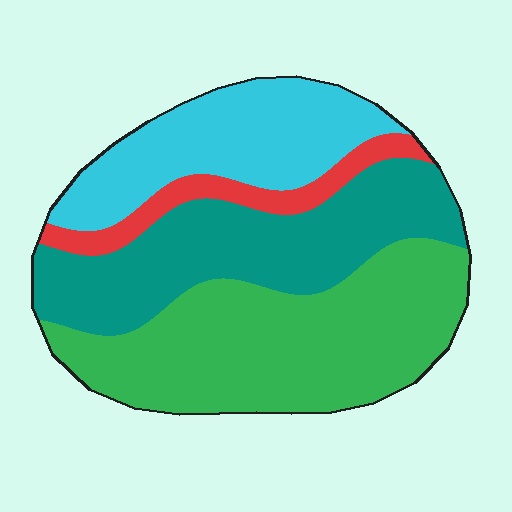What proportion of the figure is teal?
Teal takes up about one third (1/3) of the figure.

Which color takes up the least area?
Red, at roughly 10%.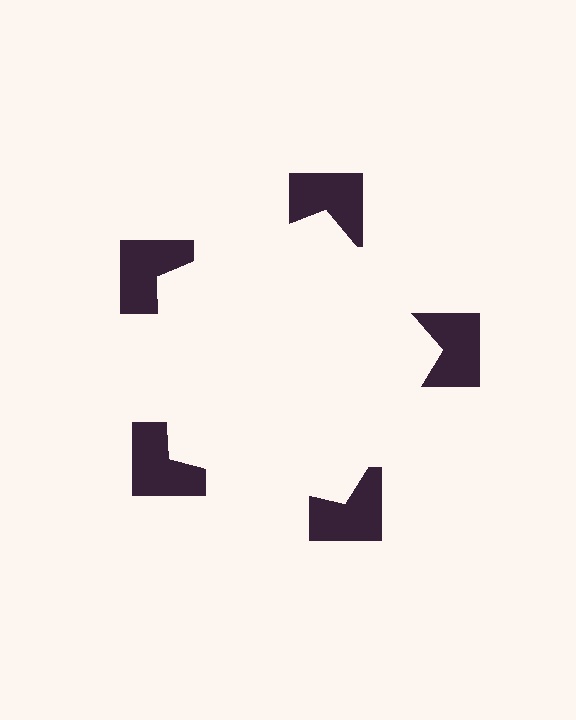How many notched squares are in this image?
There are 5 — one at each vertex of the illusory pentagon.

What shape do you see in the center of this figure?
An illusory pentagon — its edges are inferred from the aligned wedge cuts in the notched squares, not physically drawn.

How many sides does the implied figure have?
5 sides.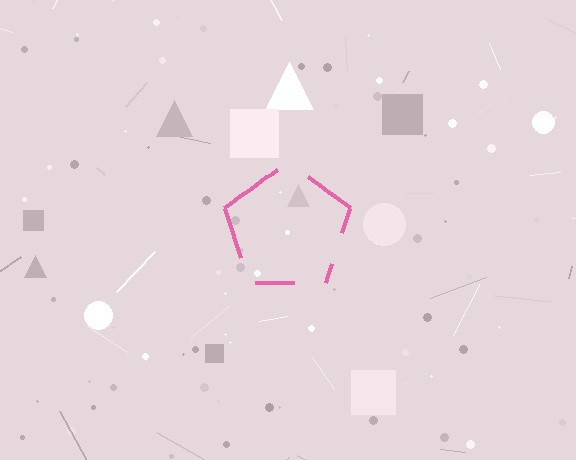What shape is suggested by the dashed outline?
The dashed outline suggests a pentagon.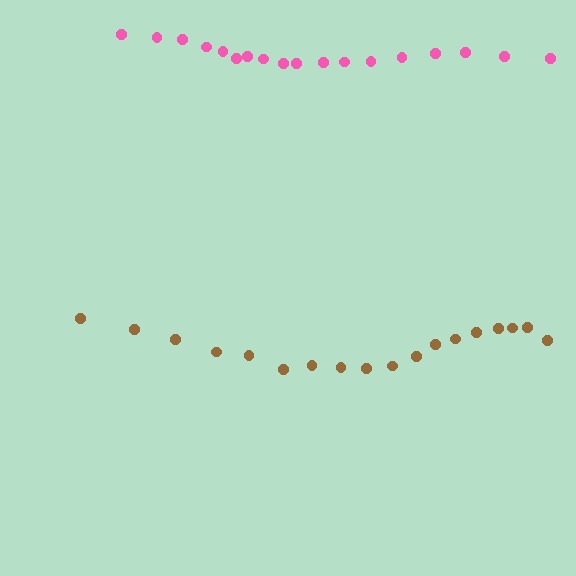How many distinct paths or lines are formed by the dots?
There are 2 distinct paths.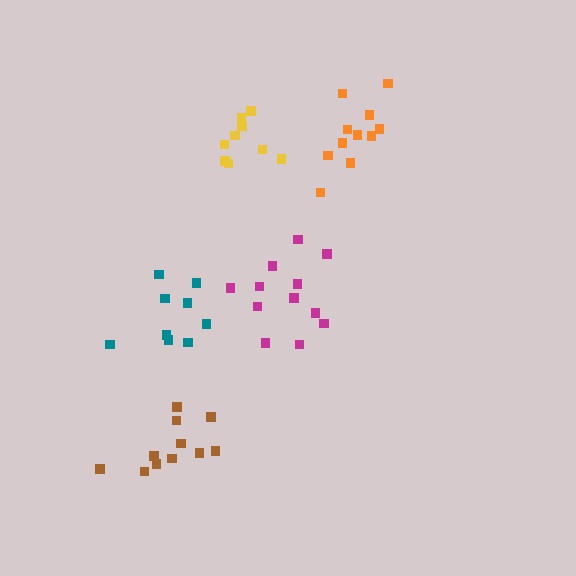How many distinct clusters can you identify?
There are 5 distinct clusters.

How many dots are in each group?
Group 1: 12 dots, Group 2: 11 dots, Group 3: 9 dots, Group 4: 9 dots, Group 5: 11 dots (52 total).